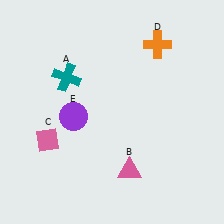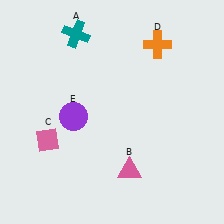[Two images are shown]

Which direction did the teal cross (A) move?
The teal cross (A) moved up.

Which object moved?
The teal cross (A) moved up.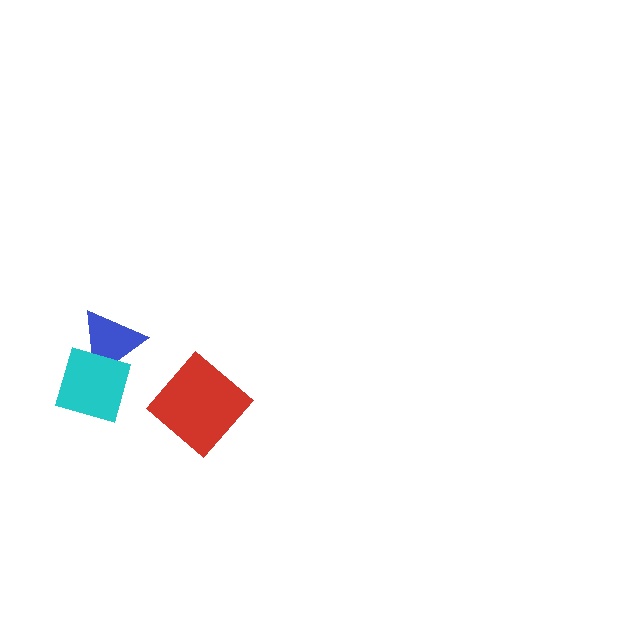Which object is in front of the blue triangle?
The cyan diamond is in front of the blue triangle.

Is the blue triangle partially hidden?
Yes, it is partially covered by another shape.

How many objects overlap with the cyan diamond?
1 object overlaps with the cyan diamond.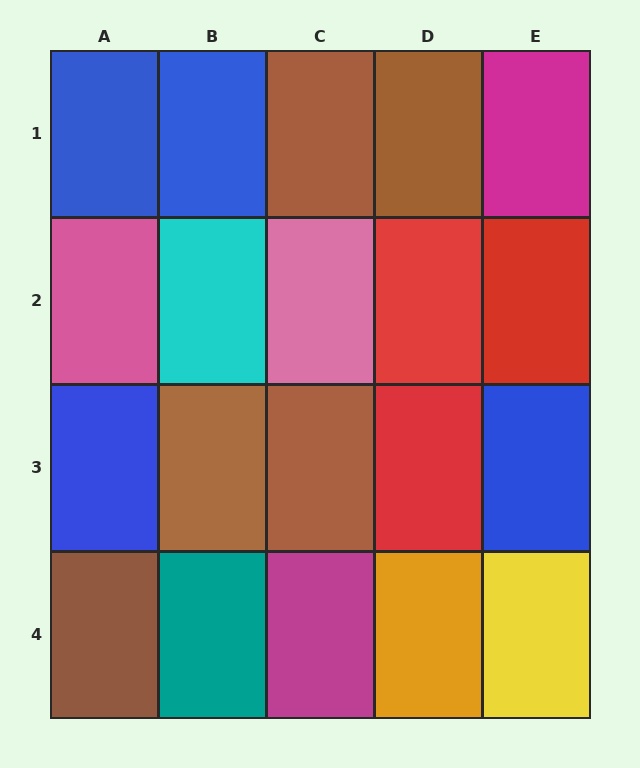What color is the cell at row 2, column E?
Red.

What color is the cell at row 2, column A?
Pink.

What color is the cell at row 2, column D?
Red.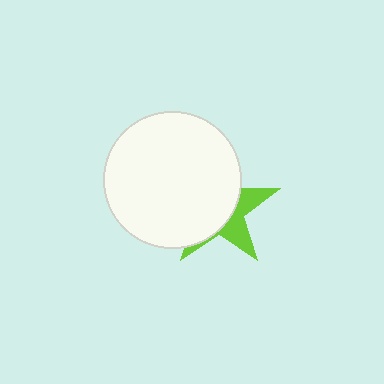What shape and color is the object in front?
The object in front is a white circle.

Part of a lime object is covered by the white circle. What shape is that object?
It is a star.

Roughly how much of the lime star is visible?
A small part of it is visible (roughly 34%).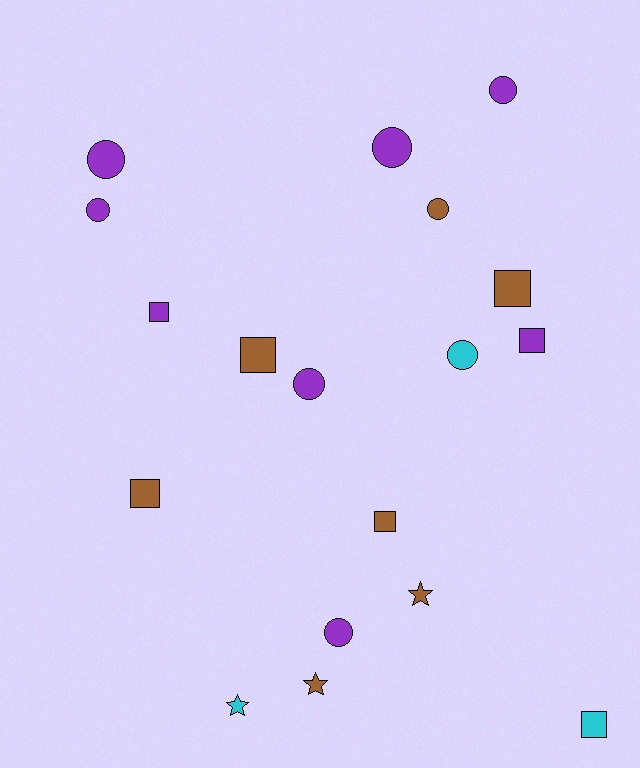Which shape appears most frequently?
Circle, with 8 objects.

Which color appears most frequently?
Purple, with 8 objects.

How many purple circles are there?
There are 6 purple circles.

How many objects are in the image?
There are 18 objects.